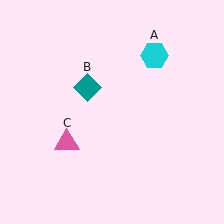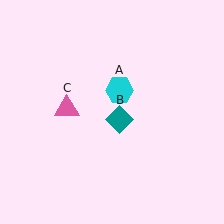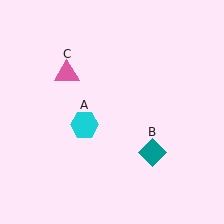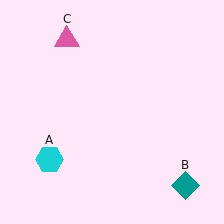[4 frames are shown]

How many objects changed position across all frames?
3 objects changed position: cyan hexagon (object A), teal diamond (object B), pink triangle (object C).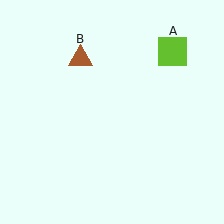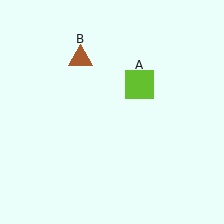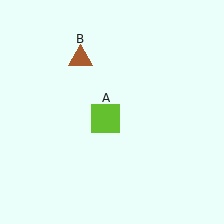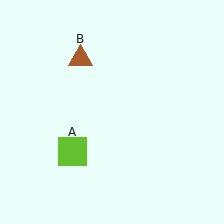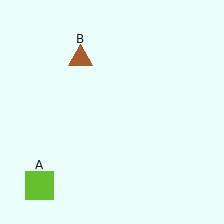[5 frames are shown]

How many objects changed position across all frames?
1 object changed position: lime square (object A).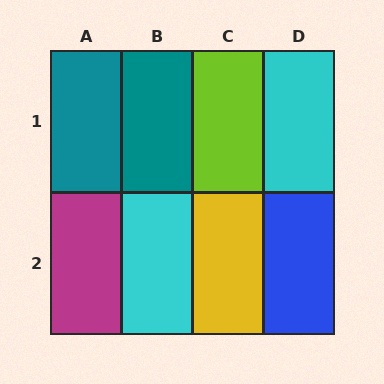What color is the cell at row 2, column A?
Magenta.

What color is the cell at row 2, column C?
Yellow.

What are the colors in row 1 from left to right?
Teal, teal, lime, cyan.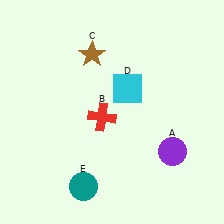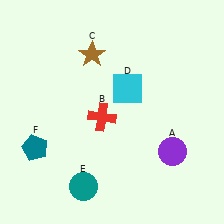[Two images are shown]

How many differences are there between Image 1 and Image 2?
There is 1 difference between the two images.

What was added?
A teal pentagon (F) was added in Image 2.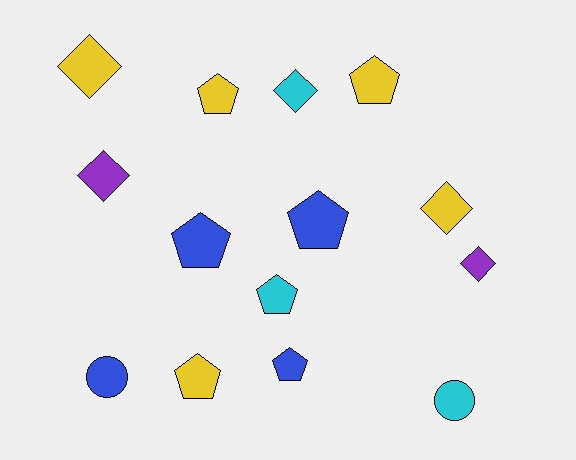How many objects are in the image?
There are 14 objects.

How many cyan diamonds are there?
There is 1 cyan diamond.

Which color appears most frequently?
Yellow, with 5 objects.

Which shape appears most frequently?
Pentagon, with 7 objects.